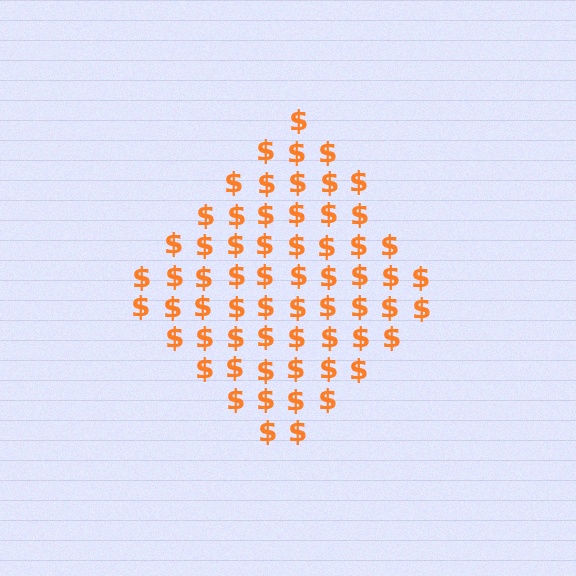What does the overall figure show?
The overall figure shows a diamond.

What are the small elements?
The small elements are dollar signs.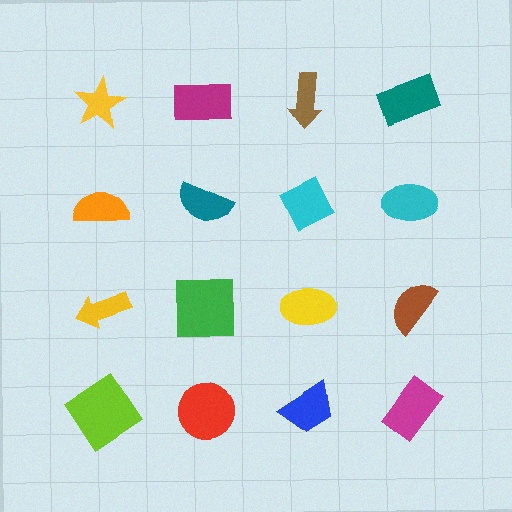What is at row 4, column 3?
A blue trapezoid.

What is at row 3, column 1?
A yellow arrow.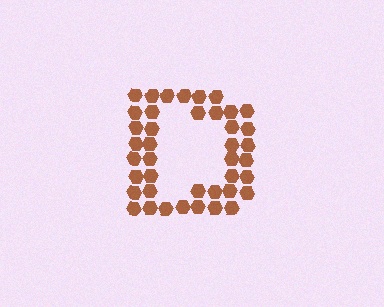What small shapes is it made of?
It is made of small hexagons.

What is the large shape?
The large shape is the letter D.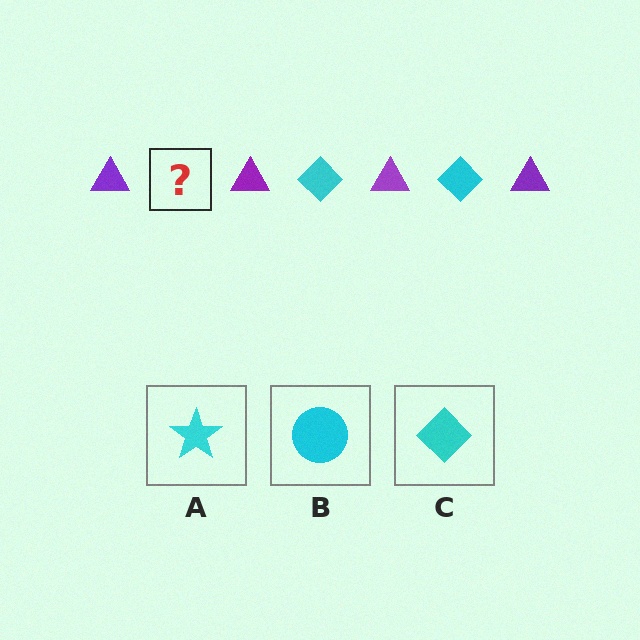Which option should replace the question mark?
Option C.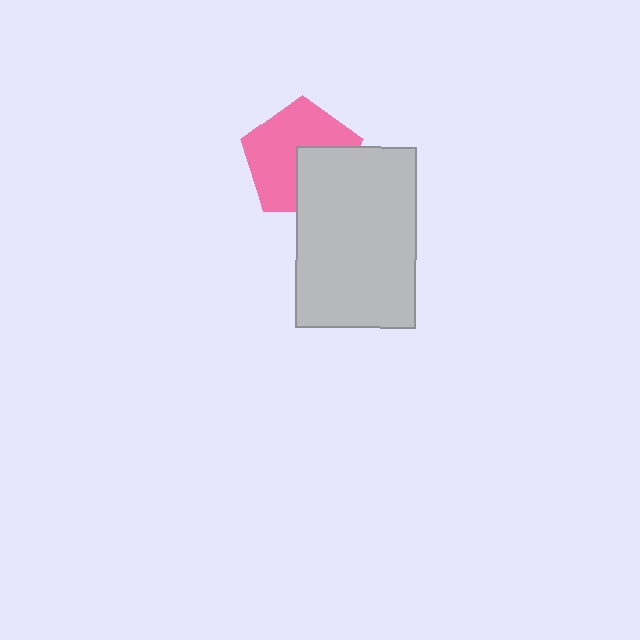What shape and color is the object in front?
The object in front is a light gray rectangle.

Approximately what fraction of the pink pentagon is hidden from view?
Roughly 36% of the pink pentagon is hidden behind the light gray rectangle.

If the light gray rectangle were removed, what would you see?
You would see the complete pink pentagon.